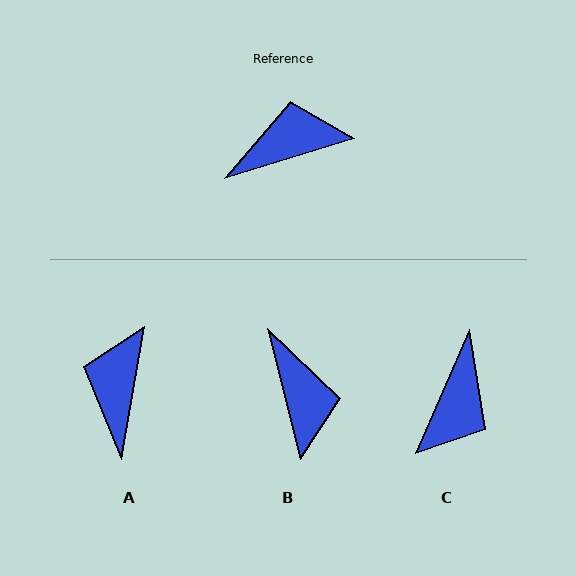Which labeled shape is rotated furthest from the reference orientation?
C, about 131 degrees away.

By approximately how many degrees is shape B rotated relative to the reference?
Approximately 93 degrees clockwise.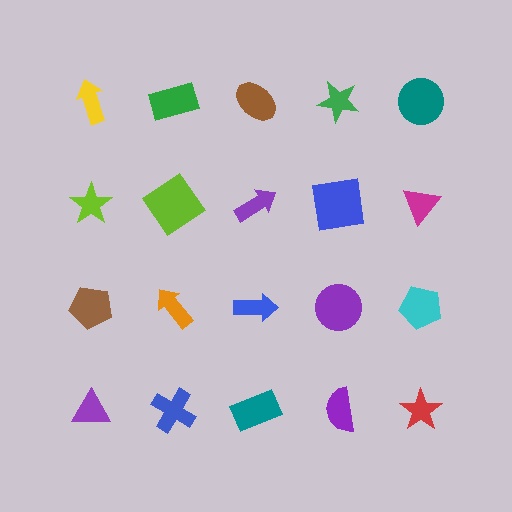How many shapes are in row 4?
5 shapes.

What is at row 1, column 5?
A teal circle.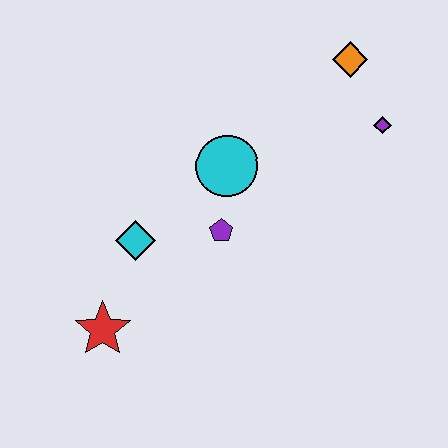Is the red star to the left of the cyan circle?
Yes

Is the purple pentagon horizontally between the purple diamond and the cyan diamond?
Yes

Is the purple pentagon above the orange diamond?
No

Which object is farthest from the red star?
The orange diamond is farthest from the red star.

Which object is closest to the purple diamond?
The orange diamond is closest to the purple diamond.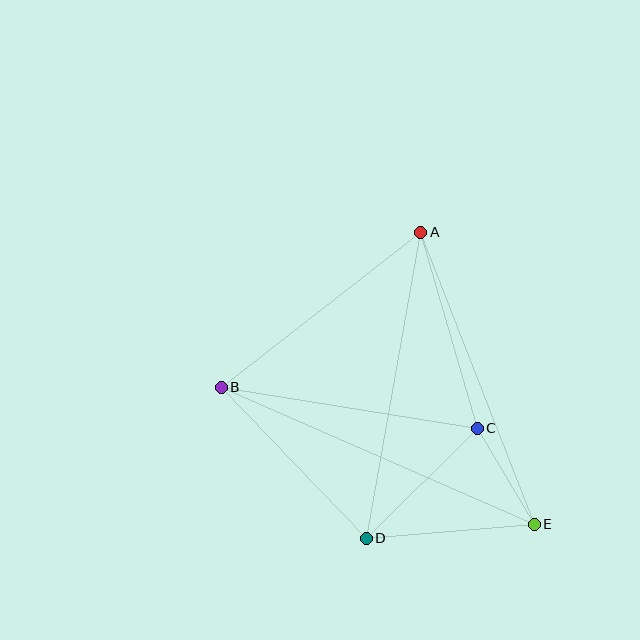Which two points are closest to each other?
Points C and E are closest to each other.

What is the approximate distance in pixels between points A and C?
The distance between A and C is approximately 204 pixels.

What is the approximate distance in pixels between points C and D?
The distance between C and D is approximately 156 pixels.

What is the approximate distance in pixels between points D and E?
The distance between D and E is approximately 168 pixels.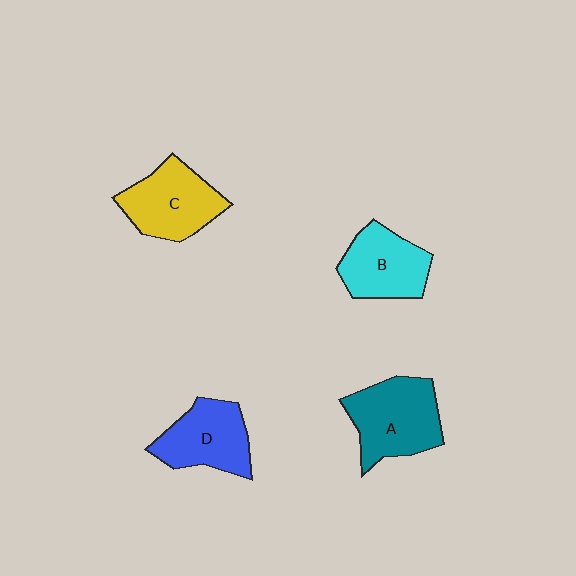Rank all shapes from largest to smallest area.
From largest to smallest: A (teal), C (yellow), D (blue), B (cyan).